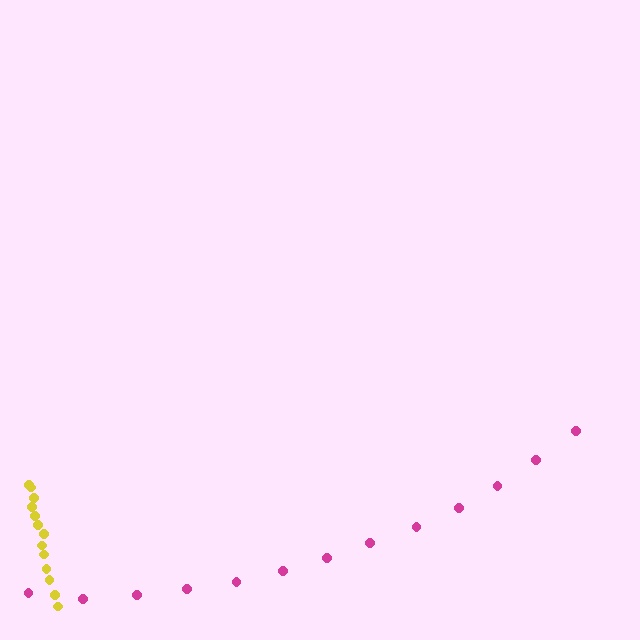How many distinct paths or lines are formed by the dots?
There are 2 distinct paths.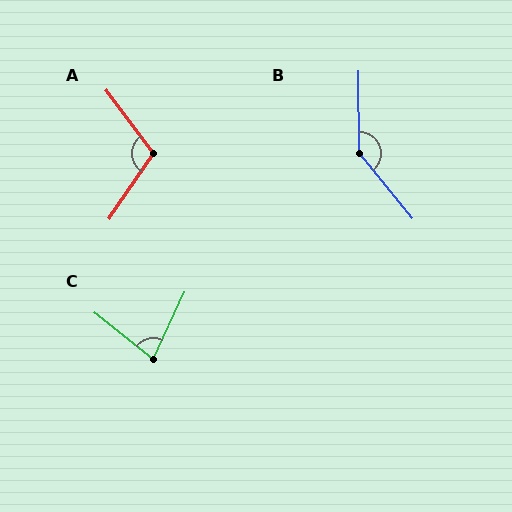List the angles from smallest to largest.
C (77°), A (109°), B (141°).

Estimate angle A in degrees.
Approximately 109 degrees.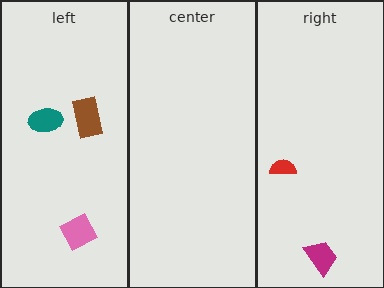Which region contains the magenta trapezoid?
The right region.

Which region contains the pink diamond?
The left region.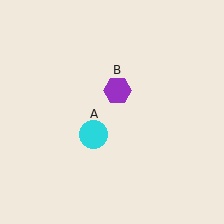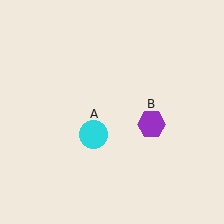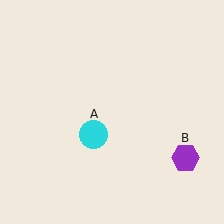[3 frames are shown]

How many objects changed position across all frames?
1 object changed position: purple hexagon (object B).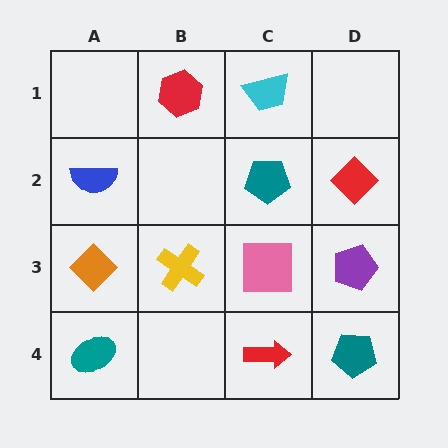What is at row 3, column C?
A pink square.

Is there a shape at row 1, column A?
No, that cell is empty.